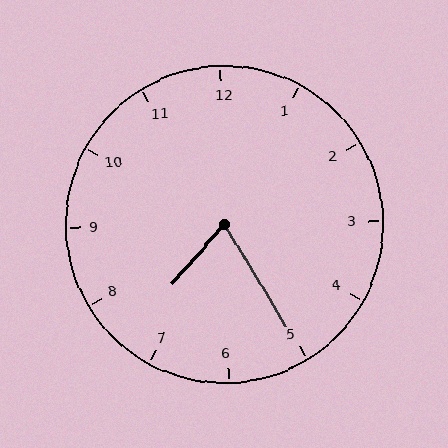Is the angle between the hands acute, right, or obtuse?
It is acute.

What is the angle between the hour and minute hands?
Approximately 72 degrees.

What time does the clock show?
7:25.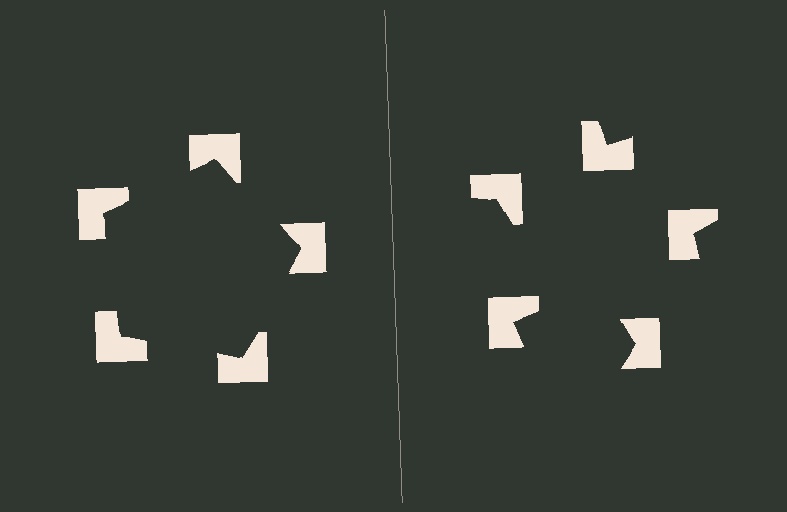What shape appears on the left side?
An illusory pentagon.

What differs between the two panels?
The notched squares are positioned identically on both sides; only the wedge orientations differ. On the left they align to a pentagon; on the right they are misaligned.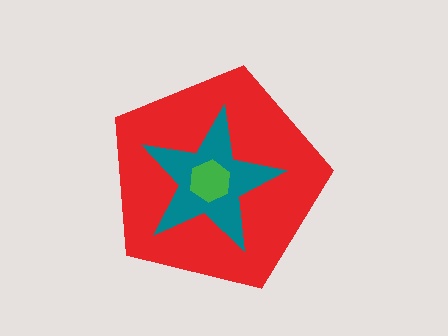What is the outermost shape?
The red pentagon.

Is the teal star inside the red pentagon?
Yes.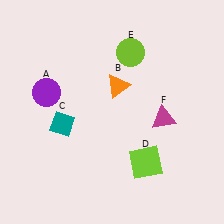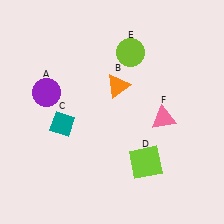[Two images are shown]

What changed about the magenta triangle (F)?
In Image 1, F is magenta. In Image 2, it changed to pink.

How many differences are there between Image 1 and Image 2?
There is 1 difference between the two images.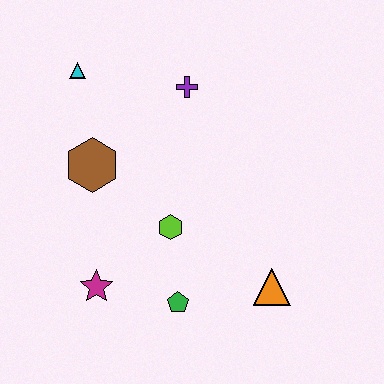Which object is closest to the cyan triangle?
The brown hexagon is closest to the cyan triangle.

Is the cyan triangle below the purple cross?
No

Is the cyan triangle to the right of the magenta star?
No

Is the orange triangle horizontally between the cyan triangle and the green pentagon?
No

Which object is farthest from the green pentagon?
The cyan triangle is farthest from the green pentagon.